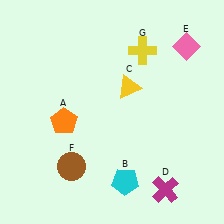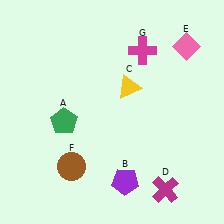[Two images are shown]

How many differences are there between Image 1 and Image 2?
There are 3 differences between the two images.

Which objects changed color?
A changed from orange to green. B changed from cyan to purple. G changed from yellow to magenta.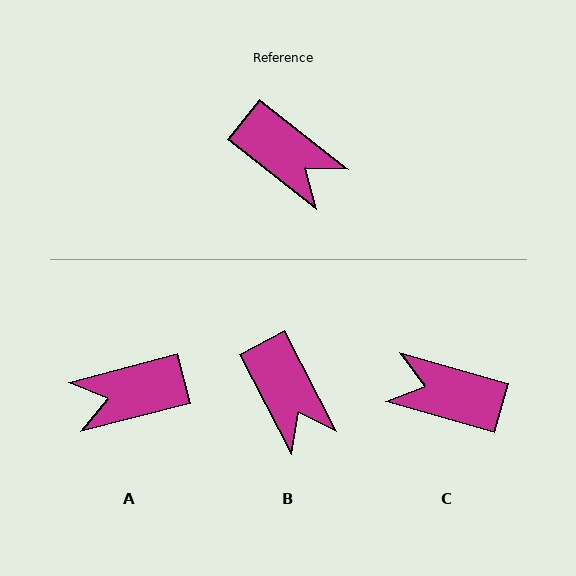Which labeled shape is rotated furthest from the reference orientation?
C, about 158 degrees away.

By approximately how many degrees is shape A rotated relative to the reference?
Approximately 127 degrees clockwise.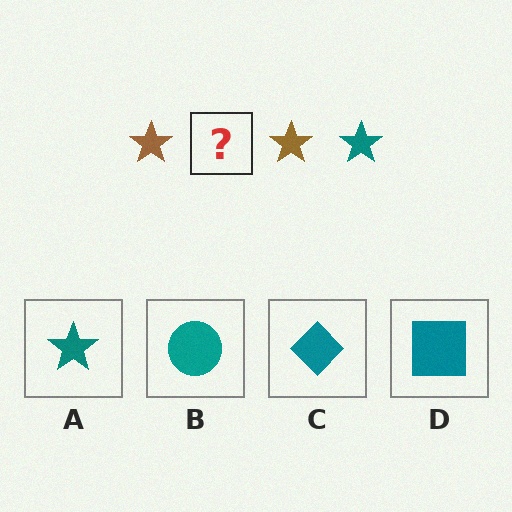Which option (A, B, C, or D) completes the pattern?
A.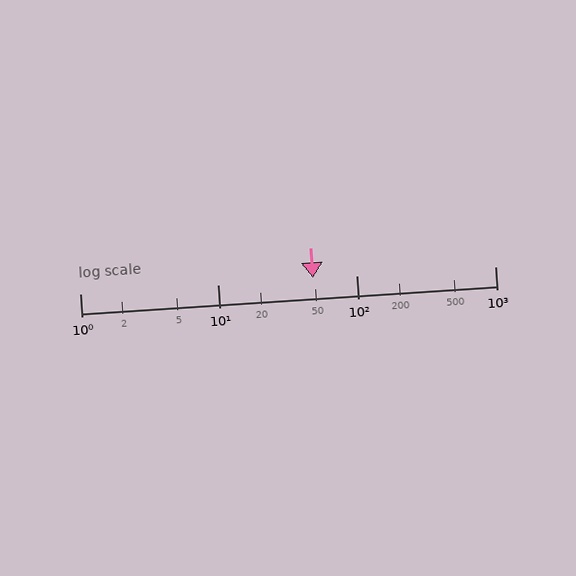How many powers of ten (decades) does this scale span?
The scale spans 3 decades, from 1 to 1000.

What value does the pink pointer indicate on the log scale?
The pointer indicates approximately 48.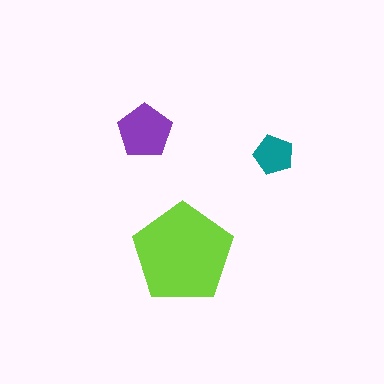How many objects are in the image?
There are 3 objects in the image.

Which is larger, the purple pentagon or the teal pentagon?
The purple one.